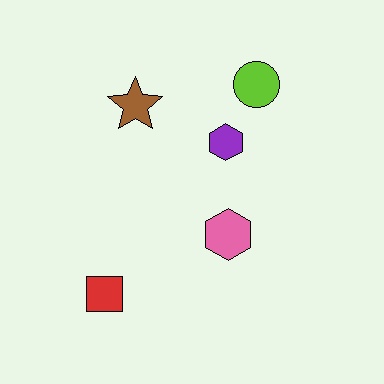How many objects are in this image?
There are 5 objects.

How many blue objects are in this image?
There are no blue objects.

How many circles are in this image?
There is 1 circle.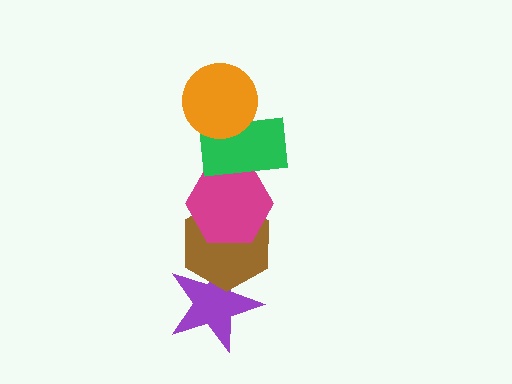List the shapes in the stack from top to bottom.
From top to bottom: the orange circle, the green rectangle, the magenta hexagon, the brown hexagon, the purple star.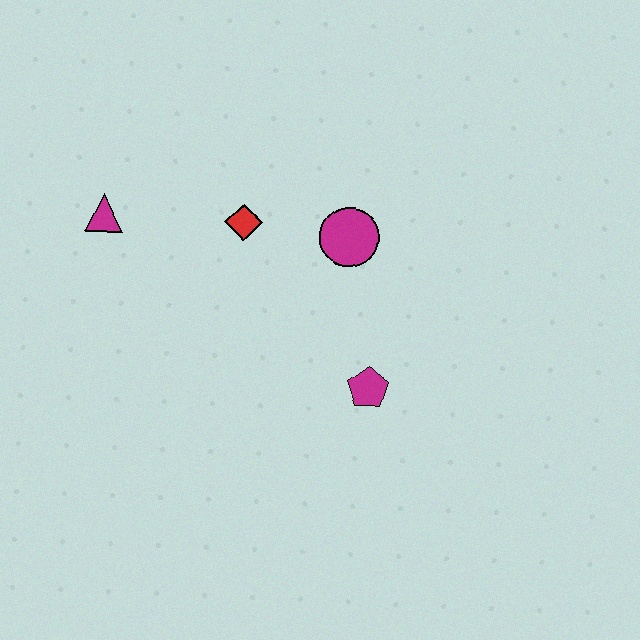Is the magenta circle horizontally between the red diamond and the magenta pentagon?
Yes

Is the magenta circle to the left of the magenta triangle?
No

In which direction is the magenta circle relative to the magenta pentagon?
The magenta circle is above the magenta pentagon.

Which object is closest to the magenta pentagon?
The magenta circle is closest to the magenta pentagon.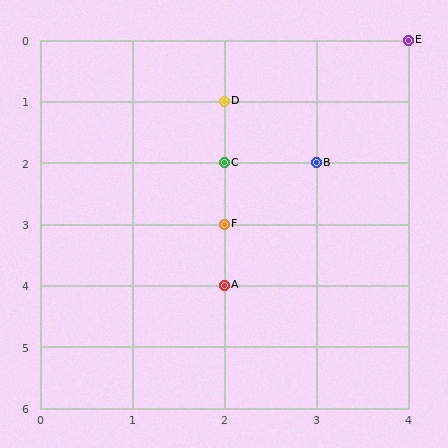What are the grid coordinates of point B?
Point B is at grid coordinates (3, 2).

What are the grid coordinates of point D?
Point D is at grid coordinates (2, 1).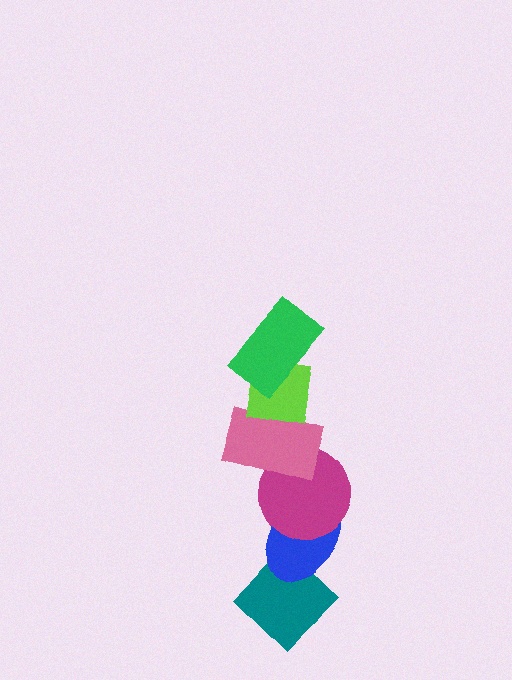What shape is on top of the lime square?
The green rectangle is on top of the lime square.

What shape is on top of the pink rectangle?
The lime square is on top of the pink rectangle.